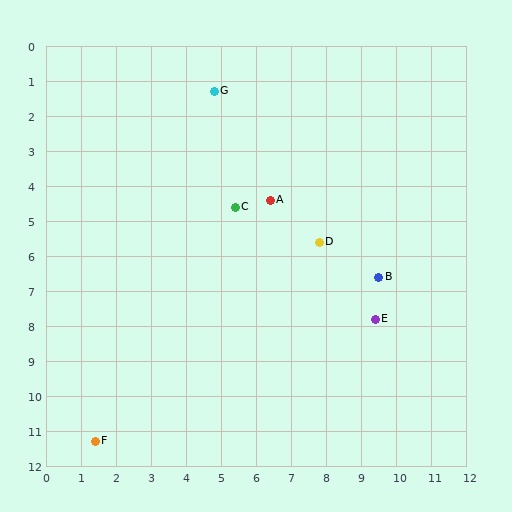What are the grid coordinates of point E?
Point E is at approximately (9.4, 7.8).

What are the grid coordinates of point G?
Point G is at approximately (4.8, 1.3).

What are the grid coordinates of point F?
Point F is at approximately (1.4, 11.3).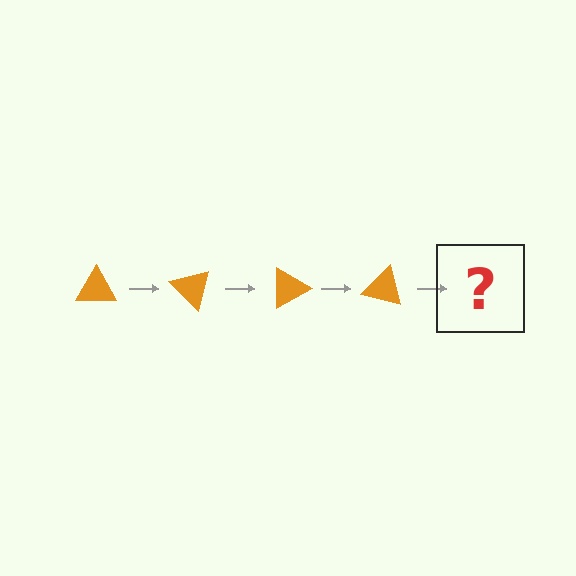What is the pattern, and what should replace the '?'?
The pattern is that the triangle rotates 45 degrees each step. The '?' should be an orange triangle rotated 180 degrees.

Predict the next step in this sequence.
The next step is an orange triangle rotated 180 degrees.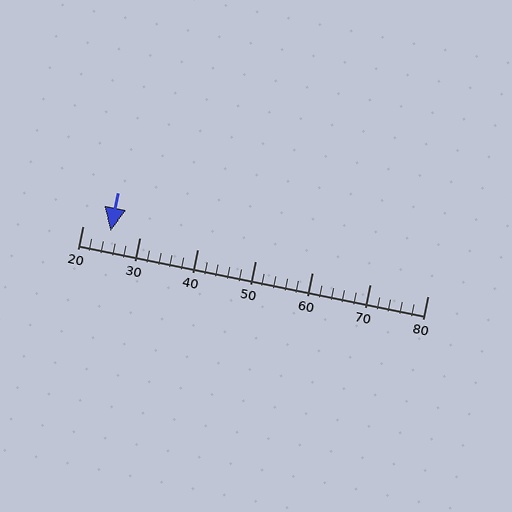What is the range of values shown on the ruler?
The ruler shows values from 20 to 80.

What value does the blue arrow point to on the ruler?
The blue arrow points to approximately 25.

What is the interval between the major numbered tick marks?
The major tick marks are spaced 10 units apart.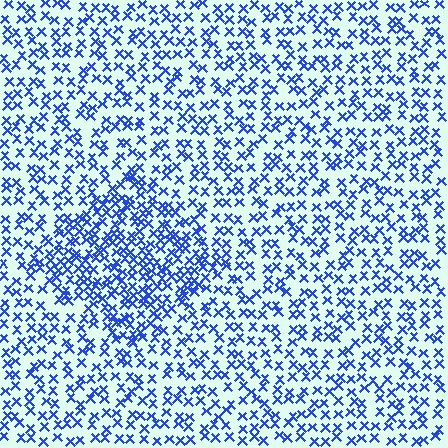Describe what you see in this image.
The image contains small blue elements arranged at two different densities. A diamond-shaped region is visible where the elements are more densely packed than the surrounding area.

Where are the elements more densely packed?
The elements are more densely packed inside the diamond boundary.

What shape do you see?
I see a diamond.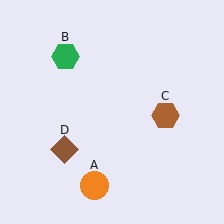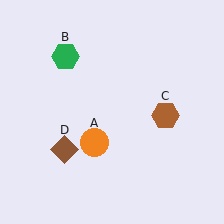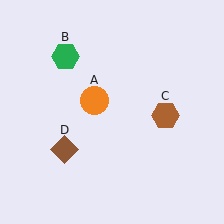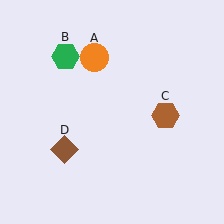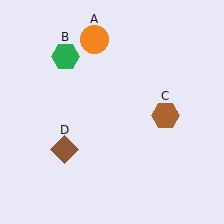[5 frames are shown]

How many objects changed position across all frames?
1 object changed position: orange circle (object A).